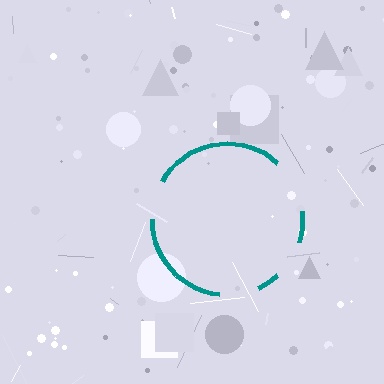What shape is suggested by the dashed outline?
The dashed outline suggests a circle.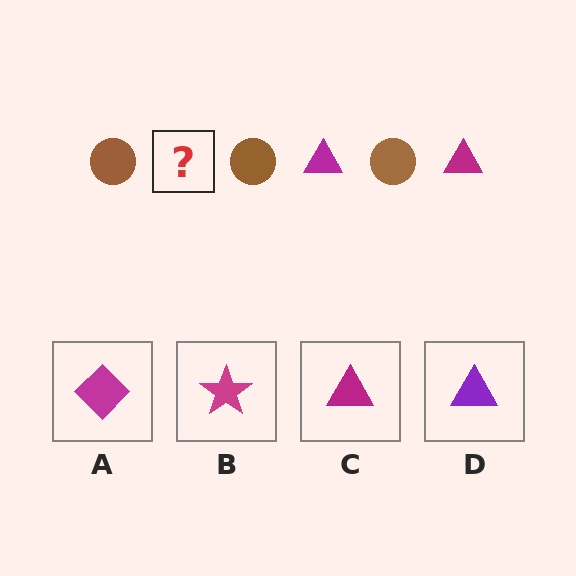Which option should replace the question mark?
Option C.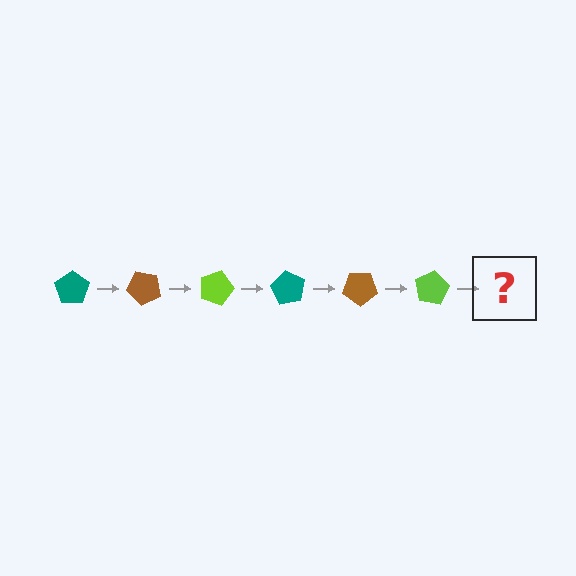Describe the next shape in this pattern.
It should be a teal pentagon, rotated 270 degrees from the start.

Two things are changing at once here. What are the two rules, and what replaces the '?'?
The two rules are that it rotates 45 degrees each step and the color cycles through teal, brown, and lime. The '?' should be a teal pentagon, rotated 270 degrees from the start.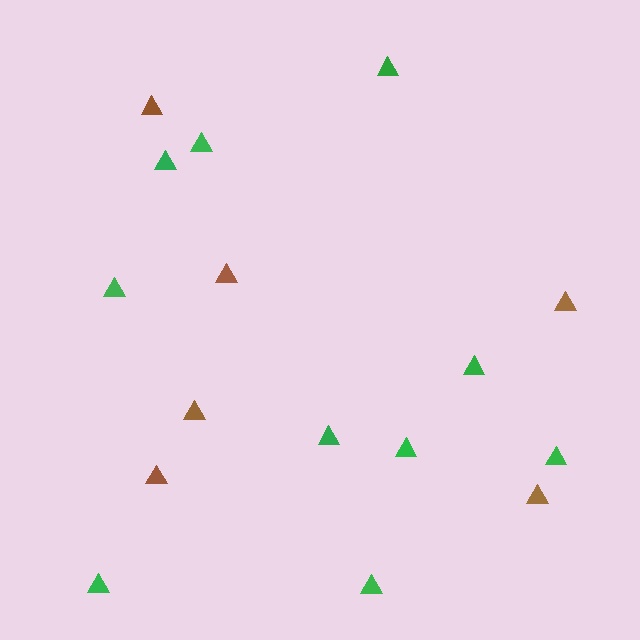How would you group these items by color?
There are 2 groups: one group of brown triangles (6) and one group of green triangles (10).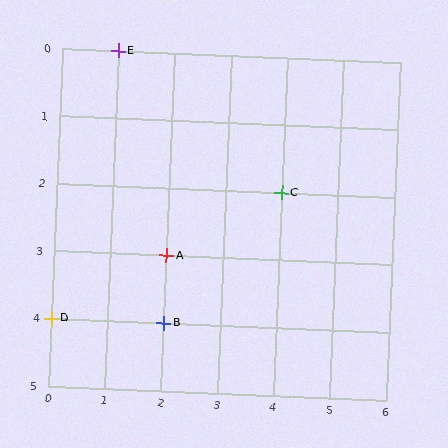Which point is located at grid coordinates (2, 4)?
Point B is at (2, 4).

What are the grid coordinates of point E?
Point E is at grid coordinates (1, 0).